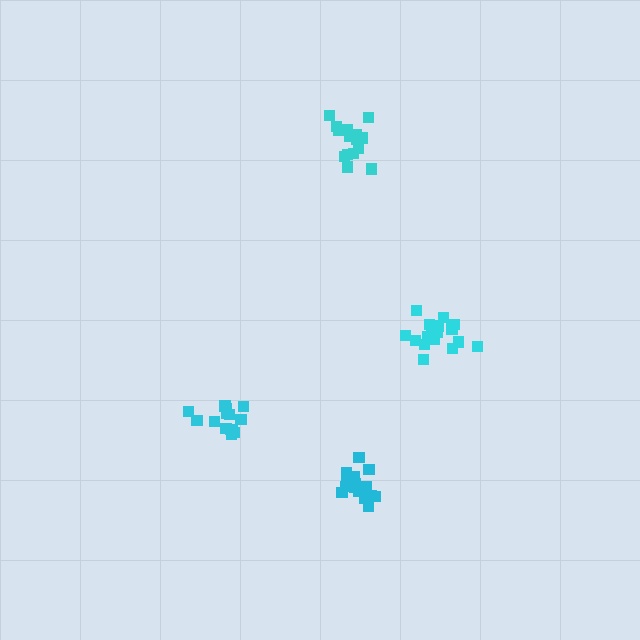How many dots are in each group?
Group 1: 18 dots, Group 2: 14 dots, Group 3: 17 dots, Group 4: 20 dots (69 total).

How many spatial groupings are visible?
There are 4 spatial groupings.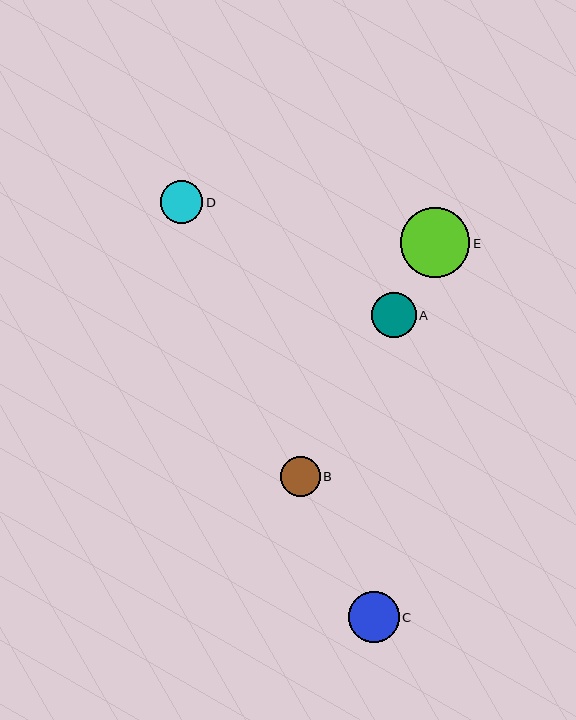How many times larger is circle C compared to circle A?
Circle C is approximately 1.1 times the size of circle A.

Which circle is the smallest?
Circle B is the smallest with a size of approximately 40 pixels.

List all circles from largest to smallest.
From largest to smallest: E, C, A, D, B.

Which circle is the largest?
Circle E is the largest with a size of approximately 70 pixels.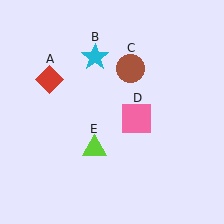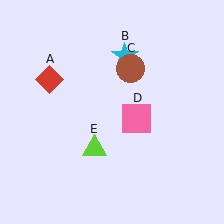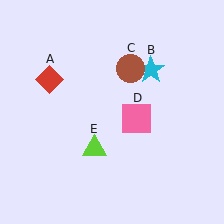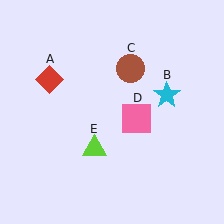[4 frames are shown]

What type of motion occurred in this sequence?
The cyan star (object B) rotated clockwise around the center of the scene.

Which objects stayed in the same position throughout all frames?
Red diamond (object A) and brown circle (object C) and pink square (object D) and lime triangle (object E) remained stationary.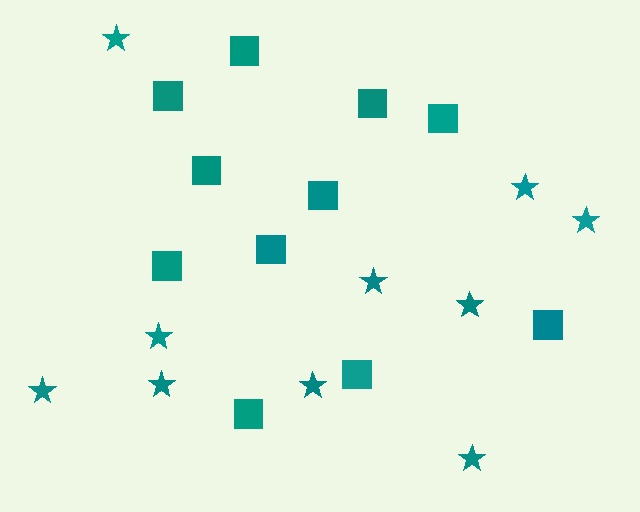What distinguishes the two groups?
There are 2 groups: one group of squares (11) and one group of stars (10).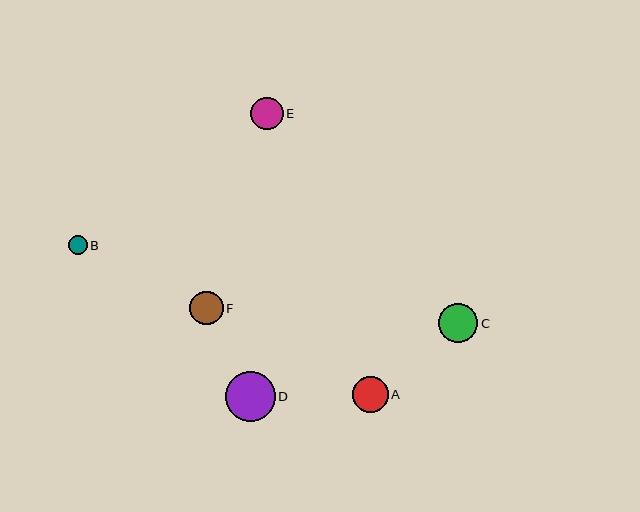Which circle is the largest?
Circle D is the largest with a size of approximately 49 pixels.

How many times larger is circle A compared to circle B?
Circle A is approximately 1.9 times the size of circle B.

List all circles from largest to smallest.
From largest to smallest: D, C, A, F, E, B.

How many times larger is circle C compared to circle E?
Circle C is approximately 1.2 times the size of circle E.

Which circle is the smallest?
Circle B is the smallest with a size of approximately 19 pixels.